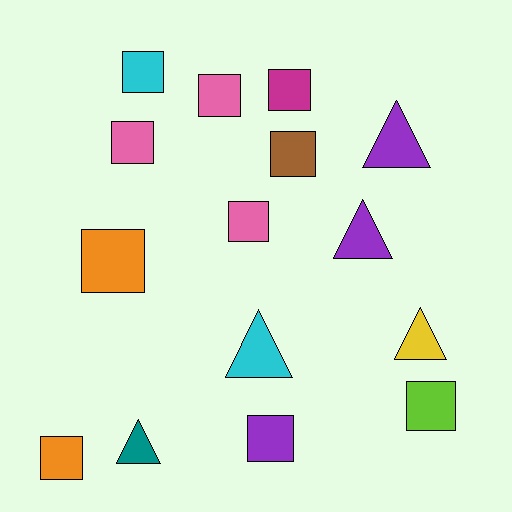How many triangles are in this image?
There are 5 triangles.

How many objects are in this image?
There are 15 objects.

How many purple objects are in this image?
There are 3 purple objects.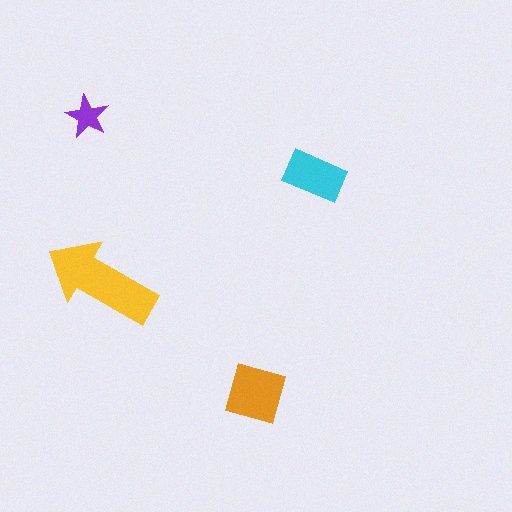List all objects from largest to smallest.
The yellow arrow, the orange diamond, the cyan rectangle, the purple star.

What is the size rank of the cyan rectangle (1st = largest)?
3rd.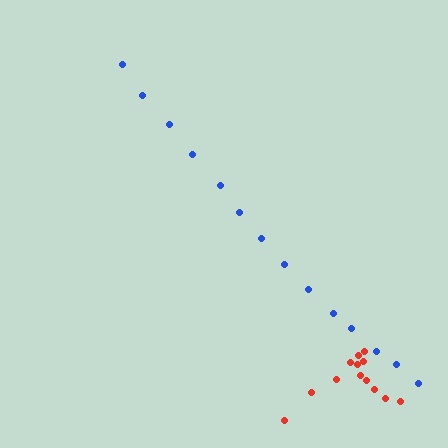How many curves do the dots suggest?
There are 2 distinct paths.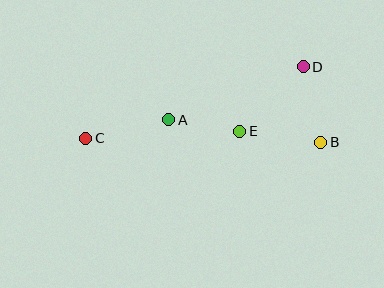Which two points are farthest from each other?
Points B and C are farthest from each other.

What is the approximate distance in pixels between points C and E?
The distance between C and E is approximately 154 pixels.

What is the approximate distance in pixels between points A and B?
The distance between A and B is approximately 154 pixels.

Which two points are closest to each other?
Points A and E are closest to each other.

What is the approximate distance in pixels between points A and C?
The distance between A and C is approximately 85 pixels.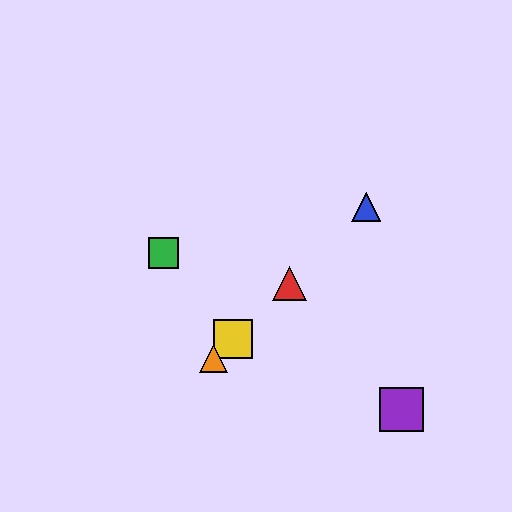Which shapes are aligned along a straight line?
The red triangle, the blue triangle, the yellow square, the orange triangle are aligned along a straight line.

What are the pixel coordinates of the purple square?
The purple square is at (401, 409).